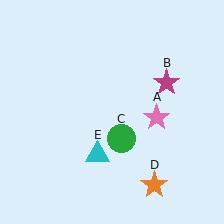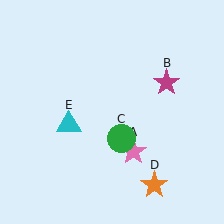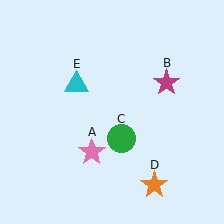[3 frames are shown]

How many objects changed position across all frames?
2 objects changed position: pink star (object A), cyan triangle (object E).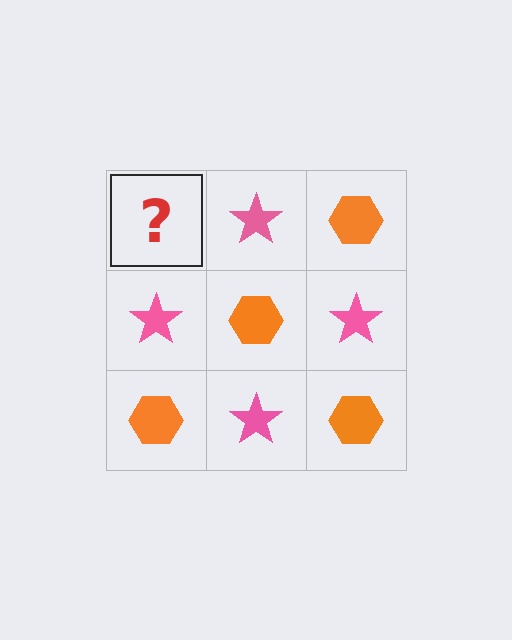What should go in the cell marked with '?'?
The missing cell should contain an orange hexagon.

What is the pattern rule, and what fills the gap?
The rule is that it alternates orange hexagon and pink star in a checkerboard pattern. The gap should be filled with an orange hexagon.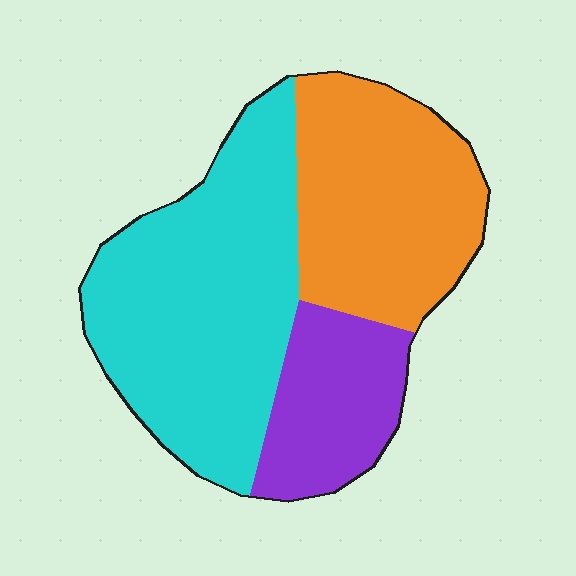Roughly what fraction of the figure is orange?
Orange covers about 35% of the figure.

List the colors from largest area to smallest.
From largest to smallest: cyan, orange, purple.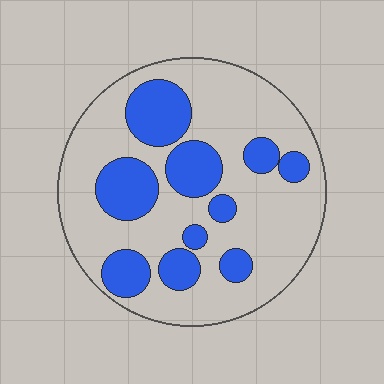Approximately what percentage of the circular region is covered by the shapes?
Approximately 30%.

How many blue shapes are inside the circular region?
10.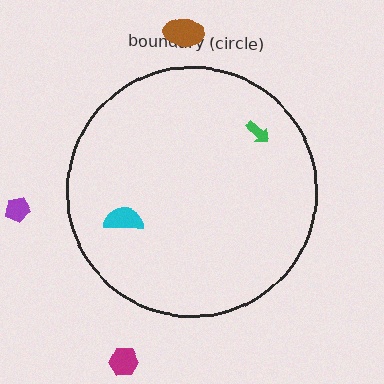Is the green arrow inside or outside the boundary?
Inside.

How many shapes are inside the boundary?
2 inside, 3 outside.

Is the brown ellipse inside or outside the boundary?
Outside.